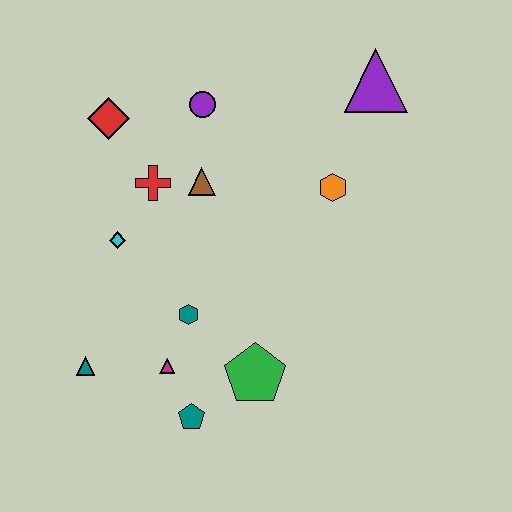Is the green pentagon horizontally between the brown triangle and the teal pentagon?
No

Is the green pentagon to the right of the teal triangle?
Yes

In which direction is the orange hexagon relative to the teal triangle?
The orange hexagon is to the right of the teal triangle.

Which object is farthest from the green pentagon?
The purple triangle is farthest from the green pentagon.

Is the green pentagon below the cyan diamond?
Yes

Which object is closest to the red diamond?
The red cross is closest to the red diamond.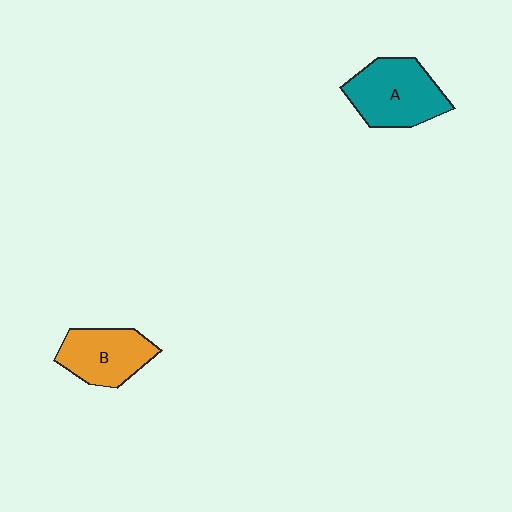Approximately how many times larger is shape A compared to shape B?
Approximately 1.2 times.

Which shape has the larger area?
Shape A (teal).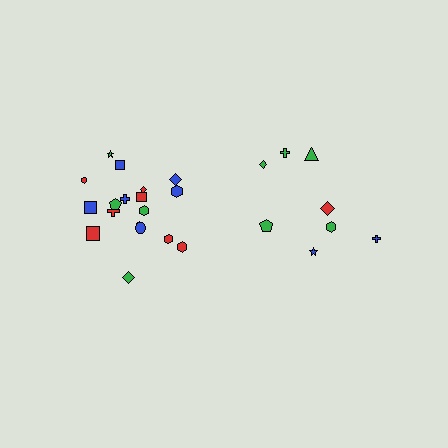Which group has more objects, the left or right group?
The left group.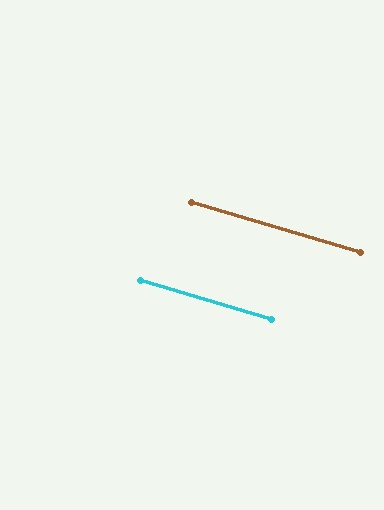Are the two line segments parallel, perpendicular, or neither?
Parallel — their directions differ by only 0.2°.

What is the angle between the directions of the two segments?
Approximately 0 degrees.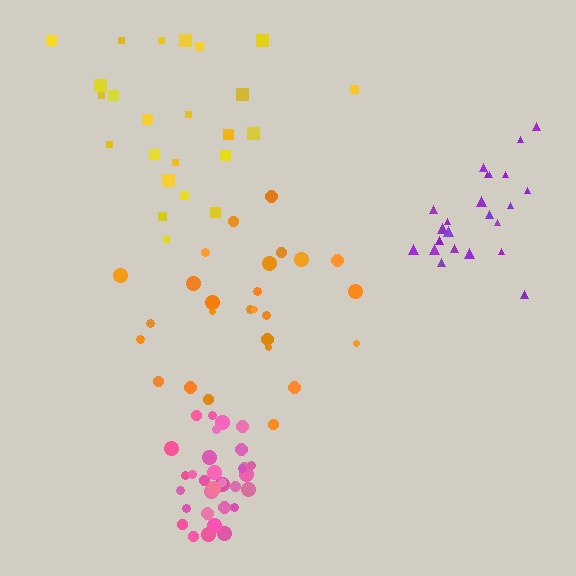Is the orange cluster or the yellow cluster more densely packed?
Orange.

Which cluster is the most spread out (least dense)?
Yellow.